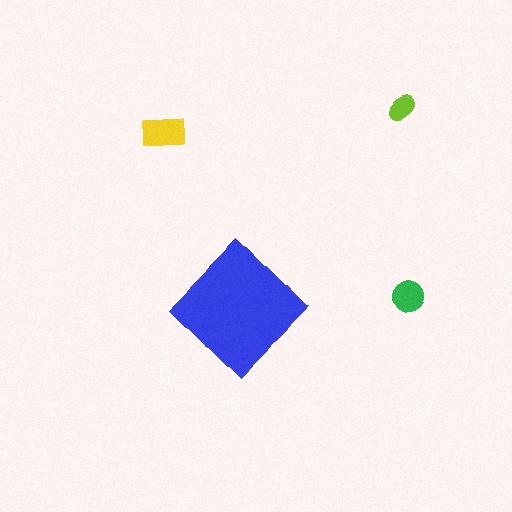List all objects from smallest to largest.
The lime ellipse, the green circle, the yellow rectangle, the blue diamond.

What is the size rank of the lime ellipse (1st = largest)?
4th.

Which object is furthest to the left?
The yellow rectangle is leftmost.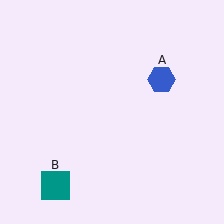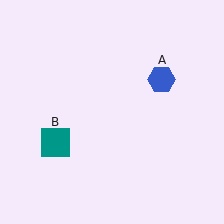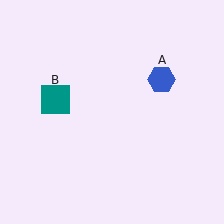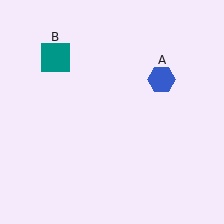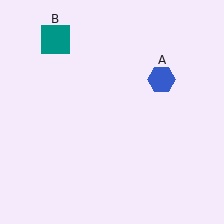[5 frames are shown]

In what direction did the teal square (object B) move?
The teal square (object B) moved up.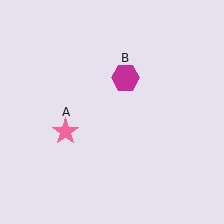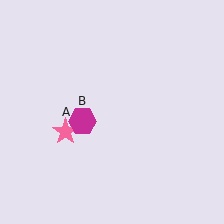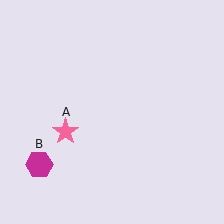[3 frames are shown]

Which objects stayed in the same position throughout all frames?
Pink star (object A) remained stationary.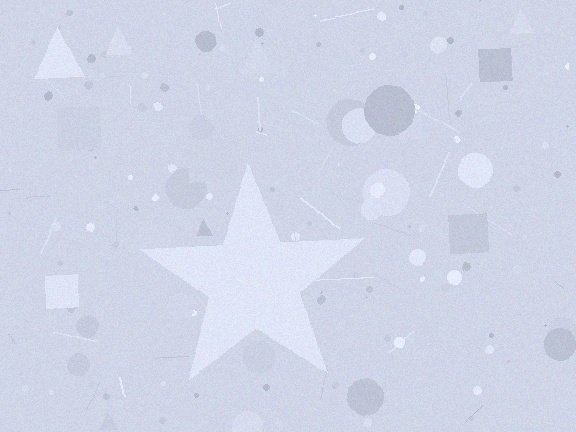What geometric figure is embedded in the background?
A star is embedded in the background.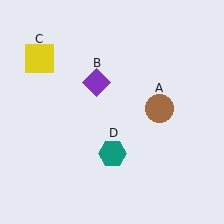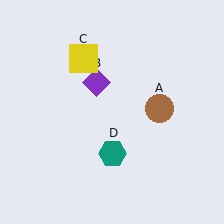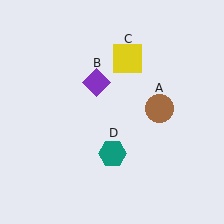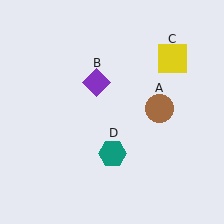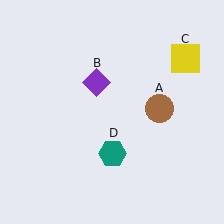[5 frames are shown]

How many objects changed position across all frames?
1 object changed position: yellow square (object C).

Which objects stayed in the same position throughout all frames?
Brown circle (object A) and purple diamond (object B) and teal hexagon (object D) remained stationary.